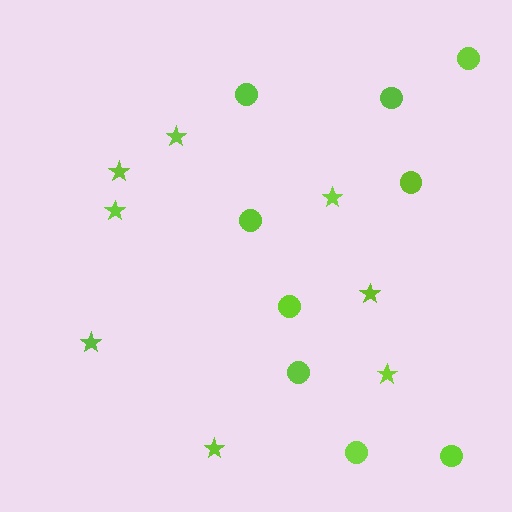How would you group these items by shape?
There are 2 groups: one group of stars (8) and one group of circles (9).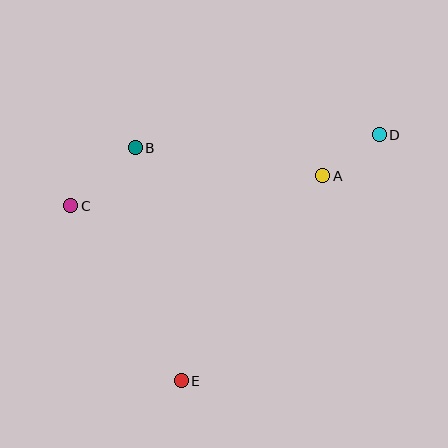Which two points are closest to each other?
Points A and D are closest to each other.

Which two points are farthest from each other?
Points C and D are farthest from each other.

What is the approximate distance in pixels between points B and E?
The distance between B and E is approximately 237 pixels.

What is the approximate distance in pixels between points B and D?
The distance between B and D is approximately 244 pixels.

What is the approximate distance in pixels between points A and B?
The distance between A and B is approximately 189 pixels.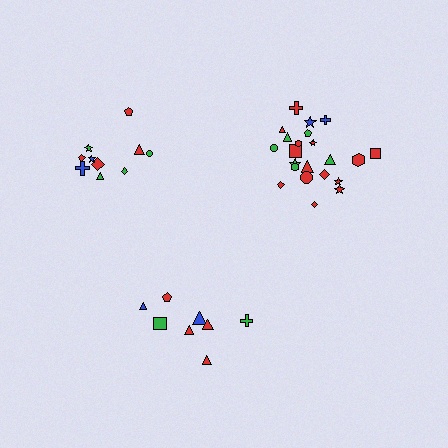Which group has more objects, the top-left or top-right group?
The top-right group.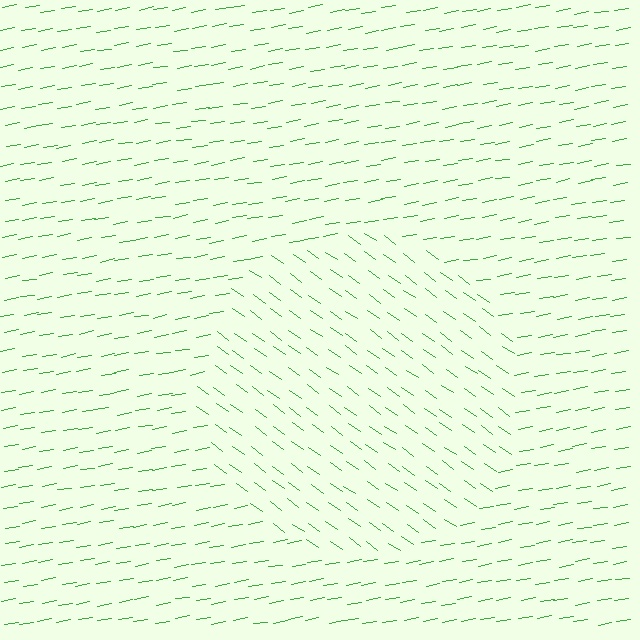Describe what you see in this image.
The image is filled with small green line segments. A circle region in the image has lines oriented differently from the surrounding lines, creating a visible texture boundary.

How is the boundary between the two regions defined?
The boundary is defined purely by a change in line orientation (approximately 45 degrees difference). All lines are the same color and thickness.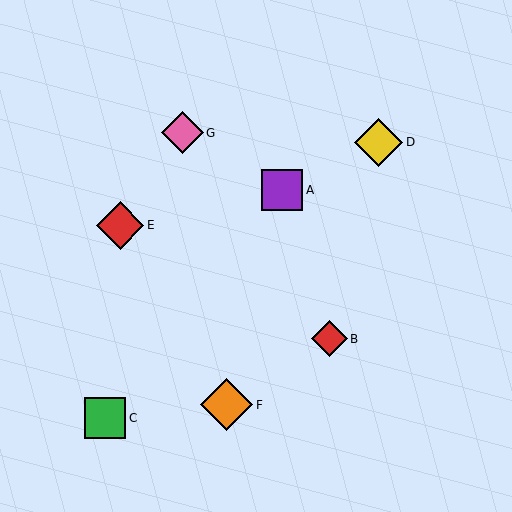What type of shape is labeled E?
Shape E is a red diamond.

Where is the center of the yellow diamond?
The center of the yellow diamond is at (379, 142).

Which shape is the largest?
The orange diamond (labeled F) is the largest.